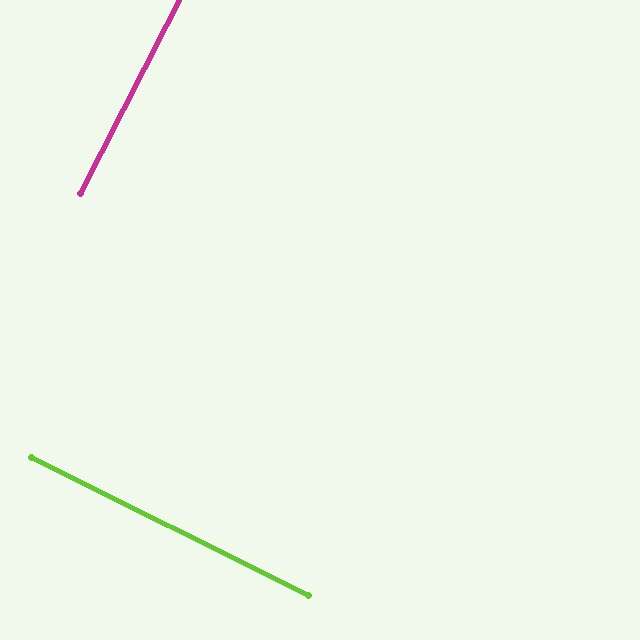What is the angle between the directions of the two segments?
Approximately 89 degrees.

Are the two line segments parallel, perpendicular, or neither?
Perpendicular — they meet at approximately 89°.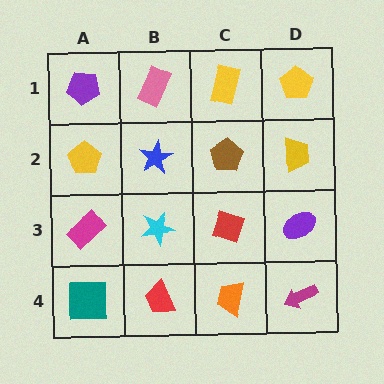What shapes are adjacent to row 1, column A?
A yellow pentagon (row 2, column A), a pink rectangle (row 1, column B).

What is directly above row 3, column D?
A yellow trapezoid.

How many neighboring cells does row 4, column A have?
2.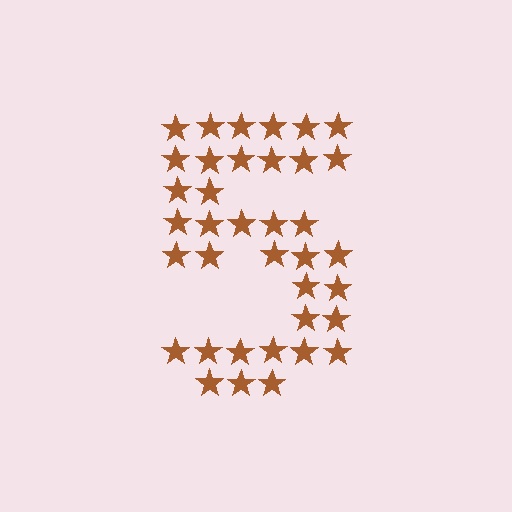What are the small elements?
The small elements are stars.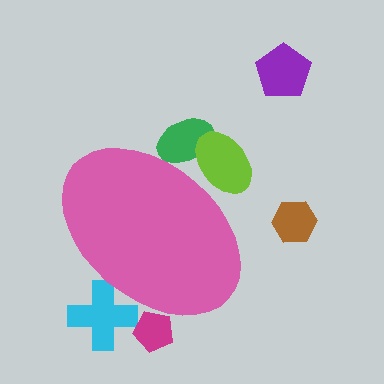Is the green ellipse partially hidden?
Yes, the green ellipse is partially hidden behind the pink ellipse.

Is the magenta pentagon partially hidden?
Yes, the magenta pentagon is partially hidden behind the pink ellipse.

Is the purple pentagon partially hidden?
No, the purple pentagon is fully visible.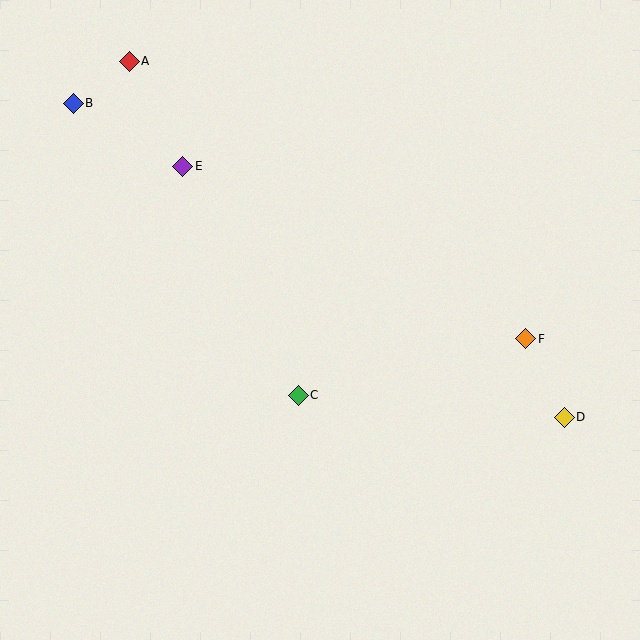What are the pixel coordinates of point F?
Point F is at (526, 339).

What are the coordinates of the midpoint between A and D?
The midpoint between A and D is at (347, 239).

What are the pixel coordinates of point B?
Point B is at (73, 103).